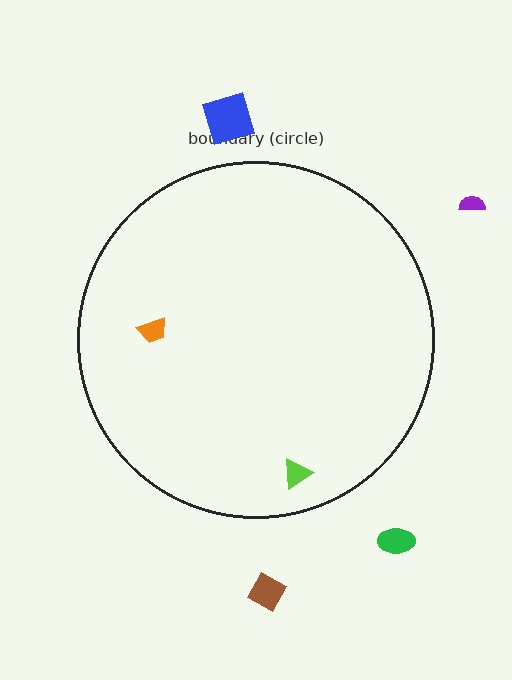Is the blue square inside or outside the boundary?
Outside.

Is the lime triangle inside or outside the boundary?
Inside.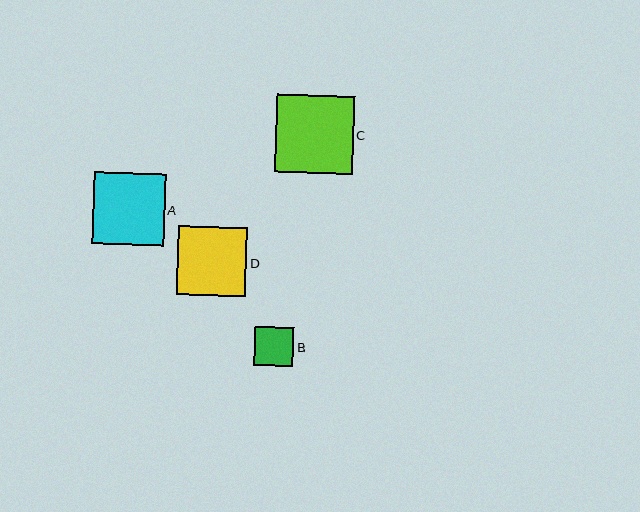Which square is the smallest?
Square B is the smallest with a size of approximately 39 pixels.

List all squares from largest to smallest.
From largest to smallest: C, A, D, B.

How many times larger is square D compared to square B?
Square D is approximately 1.8 times the size of square B.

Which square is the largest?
Square C is the largest with a size of approximately 78 pixels.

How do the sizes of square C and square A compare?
Square C and square A are approximately the same size.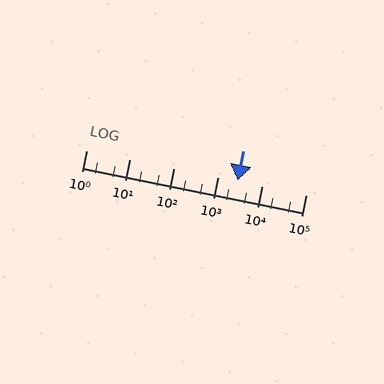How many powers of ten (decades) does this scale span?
The scale spans 5 decades, from 1 to 100000.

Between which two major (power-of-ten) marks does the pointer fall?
The pointer is between 1000 and 10000.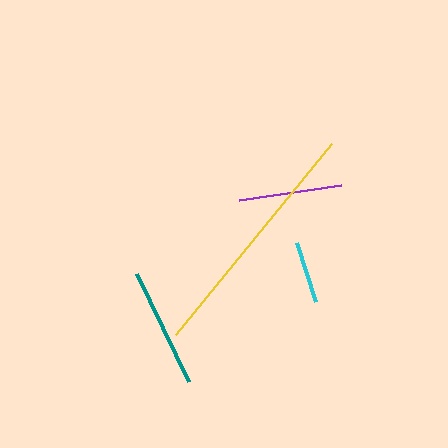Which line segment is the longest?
The yellow line is the longest at approximately 246 pixels.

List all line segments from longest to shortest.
From longest to shortest: yellow, teal, purple, cyan.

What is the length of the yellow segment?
The yellow segment is approximately 246 pixels long.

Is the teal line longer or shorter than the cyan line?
The teal line is longer than the cyan line.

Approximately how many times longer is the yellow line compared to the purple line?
The yellow line is approximately 2.4 times the length of the purple line.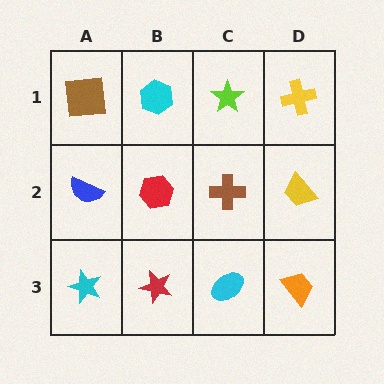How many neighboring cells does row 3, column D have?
2.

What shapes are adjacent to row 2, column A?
A brown square (row 1, column A), a cyan star (row 3, column A), a red hexagon (row 2, column B).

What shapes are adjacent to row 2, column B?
A cyan hexagon (row 1, column B), a red star (row 3, column B), a blue semicircle (row 2, column A), a brown cross (row 2, column C).